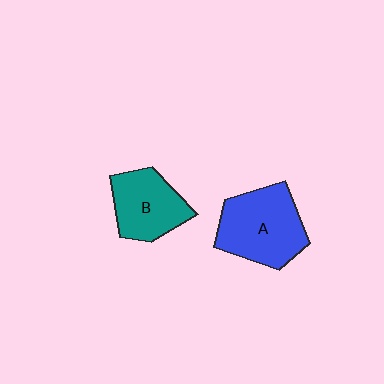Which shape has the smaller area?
Shape B (teal).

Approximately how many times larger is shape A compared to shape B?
Approximately 1.3 times.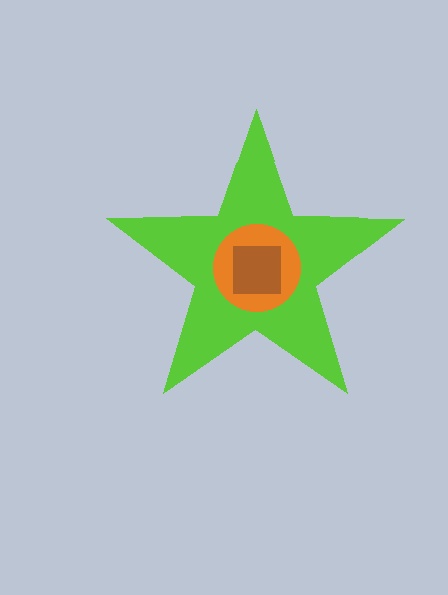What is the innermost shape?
The brown square.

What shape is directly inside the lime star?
The orange circle.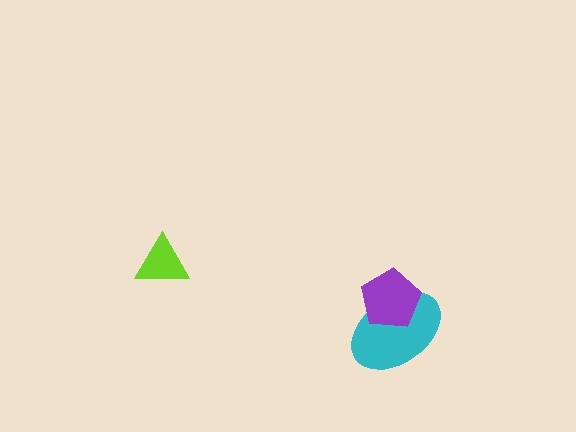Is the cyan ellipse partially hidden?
Yes, it is partially covered by another shape.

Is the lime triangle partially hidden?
No, no other shape covers it.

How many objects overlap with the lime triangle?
0 objects overlap with the lime triangle.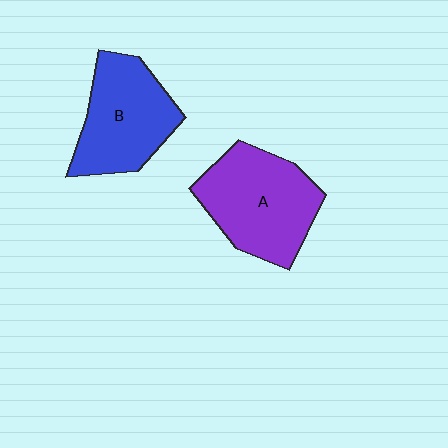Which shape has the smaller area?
Shape B (blue).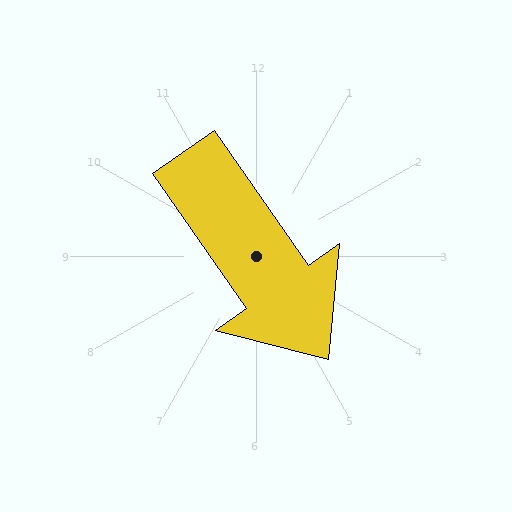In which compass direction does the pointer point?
Southeast.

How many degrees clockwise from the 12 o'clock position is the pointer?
Approximately 145 degrees.